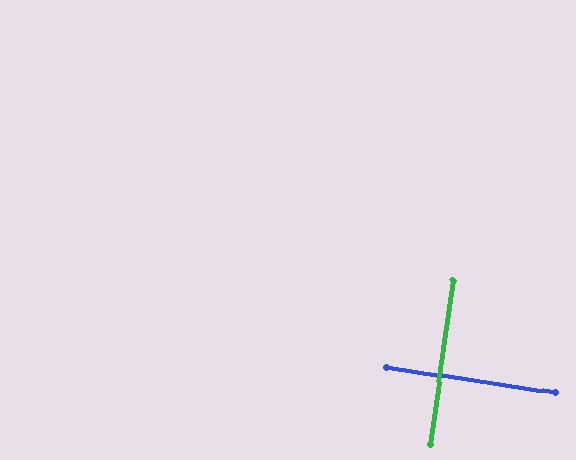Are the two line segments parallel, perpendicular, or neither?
Perpendicular — they meet at approximately 89°.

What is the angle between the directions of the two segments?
Approximately 89 degrees.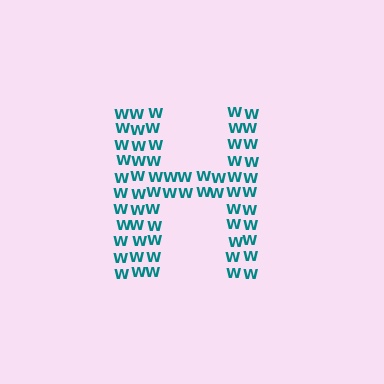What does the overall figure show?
The overall figure shows the letter H.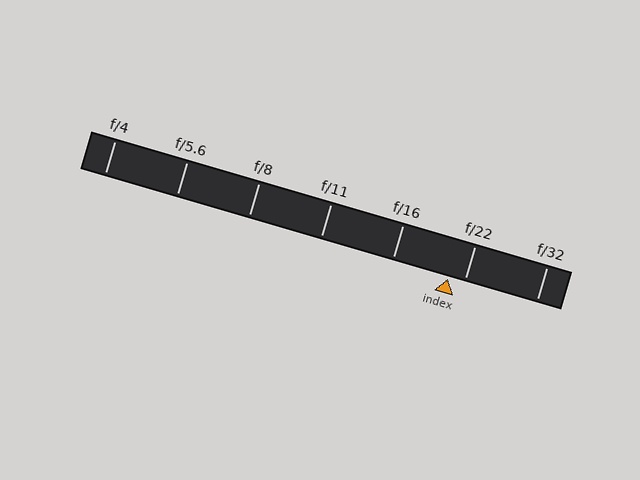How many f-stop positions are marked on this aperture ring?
There are 7 f-stop positions marked.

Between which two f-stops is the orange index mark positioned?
The index mark is between f/16 and f/22.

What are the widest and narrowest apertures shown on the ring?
The widest aperture shown is f/4 and the narrowest is f/32.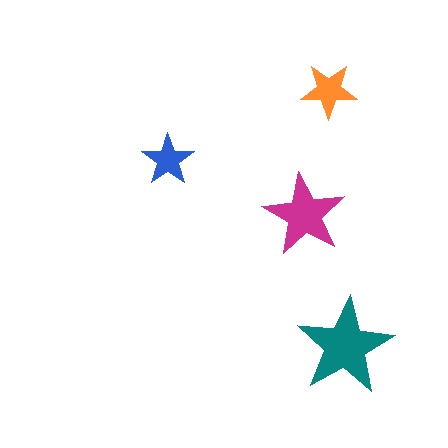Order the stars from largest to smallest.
the teal one, the magenta one, the orange one, the blue one.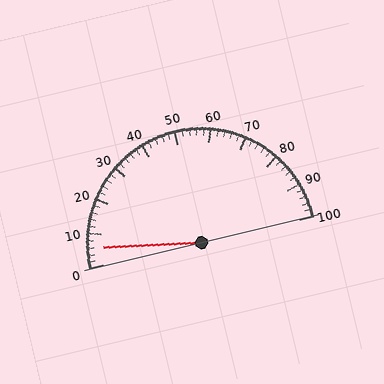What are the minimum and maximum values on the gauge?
The gauge ranges from 0 to 100.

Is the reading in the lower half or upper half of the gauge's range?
The reading is in the lower half of the range (0 to 100).